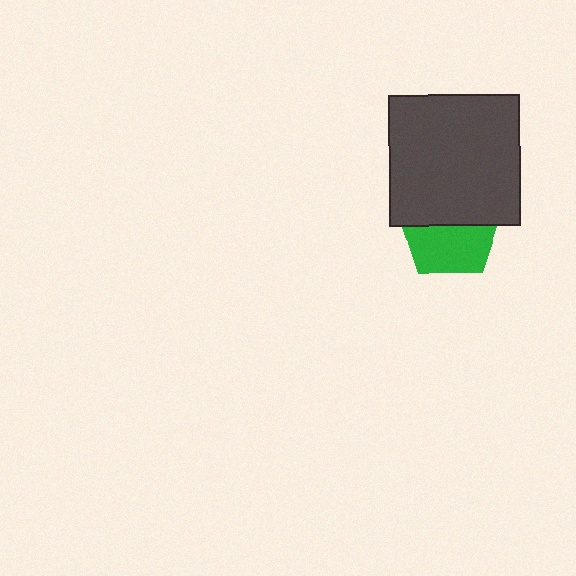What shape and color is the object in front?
The object in front is a dark gray square.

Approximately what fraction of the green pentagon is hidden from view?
Roughly 47% of the green pentagon is hidden behind the dark gray square.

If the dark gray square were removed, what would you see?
You would see the complete green pentagon.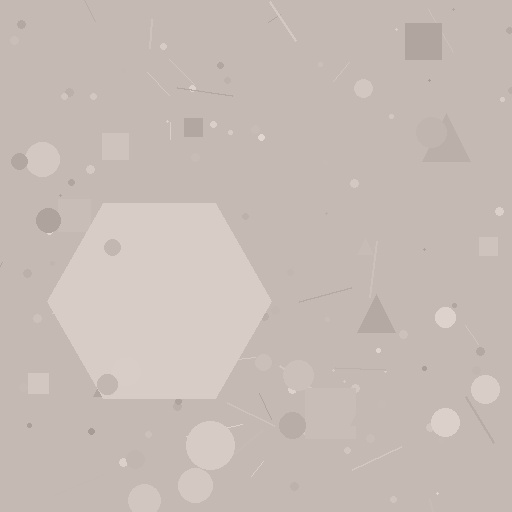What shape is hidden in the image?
A hexagon is hidden in the image.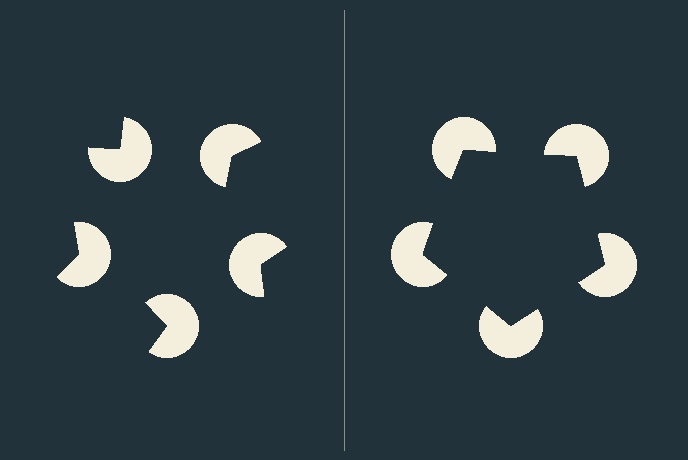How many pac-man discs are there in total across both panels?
10 — 5 on each side.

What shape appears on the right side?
An illusory pentagon.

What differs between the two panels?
The pac-man discs are positioned identically on both sides; only the wedge orientations differ. On the right they align to a pentagon; on the left they are misaligned.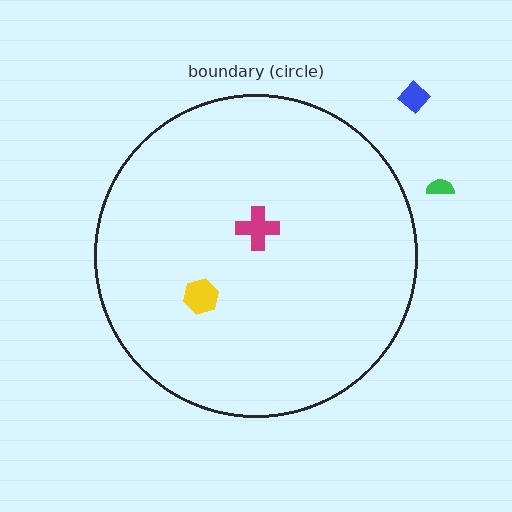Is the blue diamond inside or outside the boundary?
Outside.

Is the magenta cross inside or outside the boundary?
Inside.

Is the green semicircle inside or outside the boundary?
Outside.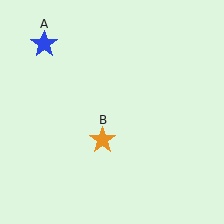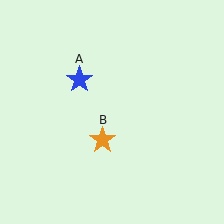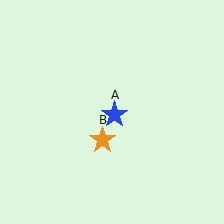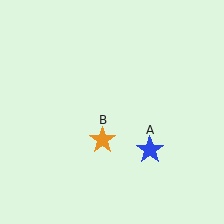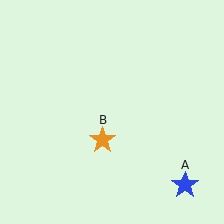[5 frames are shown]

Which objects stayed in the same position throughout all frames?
Orange star (object B) remained stationary.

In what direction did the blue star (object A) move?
The blue star (object A) moved down and to the right.